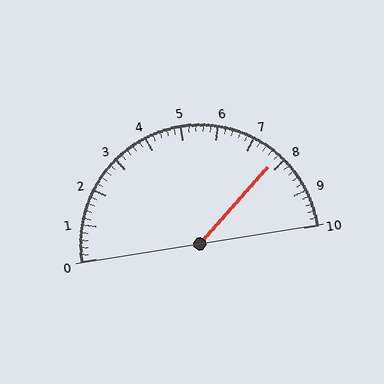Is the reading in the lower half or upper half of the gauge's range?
The reading is in the upper half of the range (0 to 10).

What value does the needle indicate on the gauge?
The needle indicates approximately 7.8.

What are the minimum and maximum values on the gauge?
The gauge ranges from 0 to 10.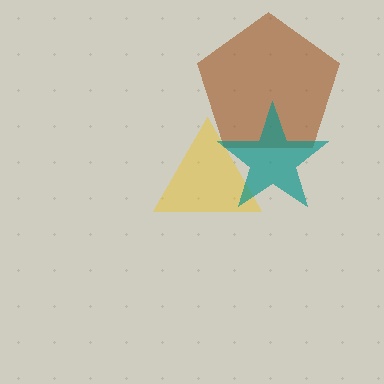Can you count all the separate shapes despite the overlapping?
Yes, there are 3 separate shapes.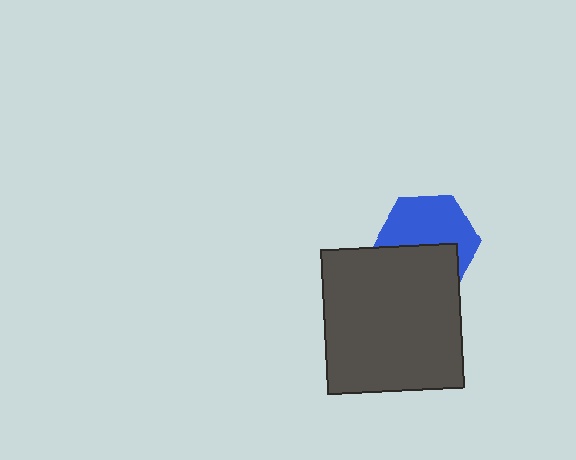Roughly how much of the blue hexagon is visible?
About half of it is visible (roughly 57%).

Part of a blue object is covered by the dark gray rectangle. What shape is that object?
It is a hexagon.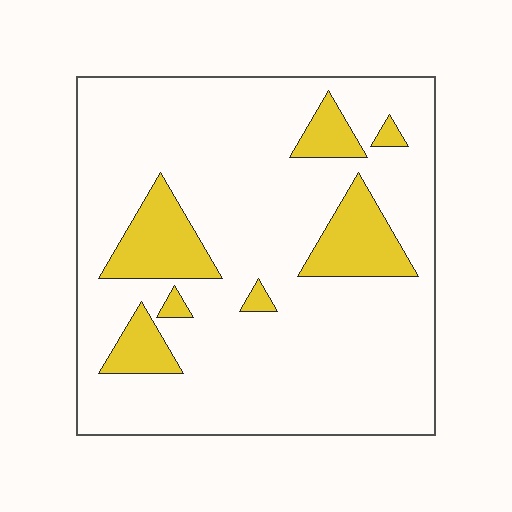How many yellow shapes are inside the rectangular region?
7.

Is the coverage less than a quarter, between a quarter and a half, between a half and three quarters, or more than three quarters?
Less than a quarter.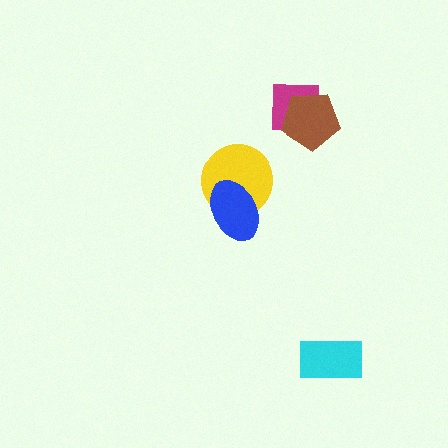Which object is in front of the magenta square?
The brown pentagon is in front of the magenta square.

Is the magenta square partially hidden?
Yes, it is partially covered by another shape.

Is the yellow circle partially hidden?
Yes, it is partially covered by another shape.